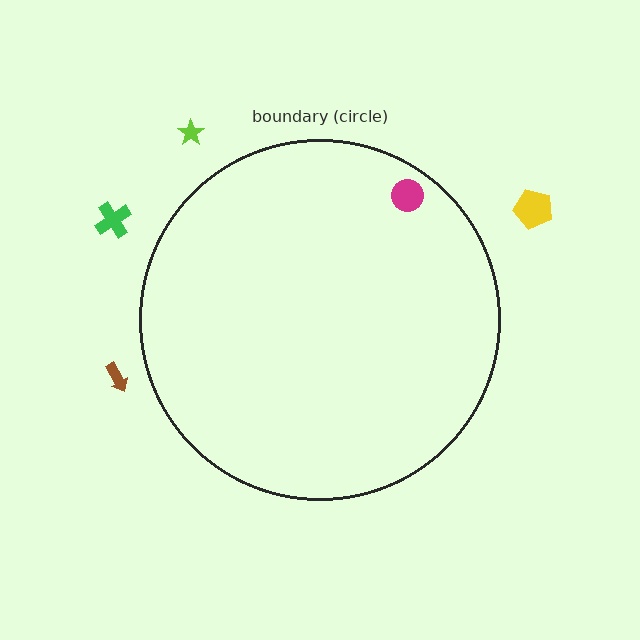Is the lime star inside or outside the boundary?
Outside.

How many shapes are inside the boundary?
1 inside, 4 outside.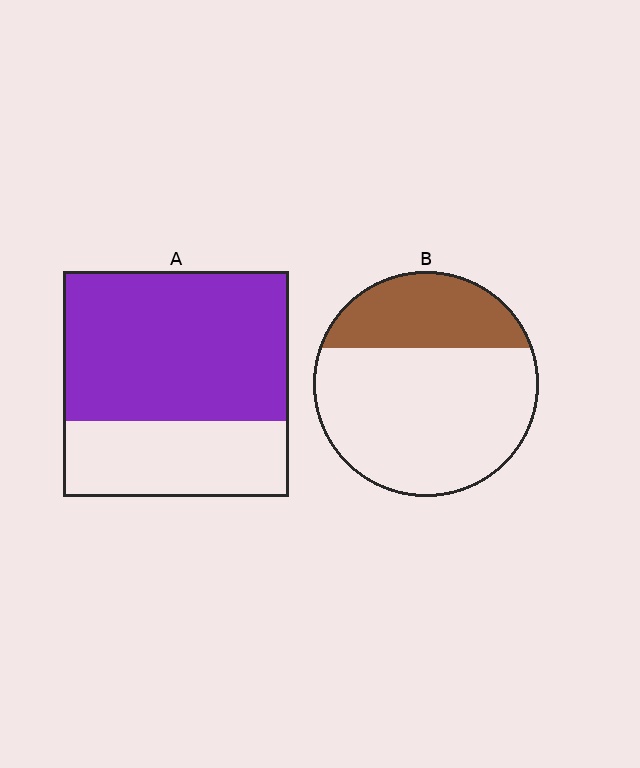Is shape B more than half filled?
No.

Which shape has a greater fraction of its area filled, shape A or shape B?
Shape A.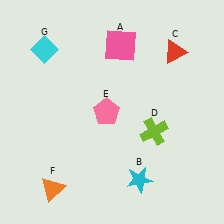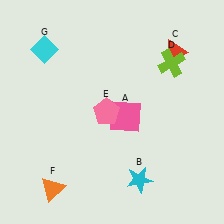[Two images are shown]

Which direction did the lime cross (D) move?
The lime cross (D) moved up.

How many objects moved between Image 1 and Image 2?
2 objects moved between the two images.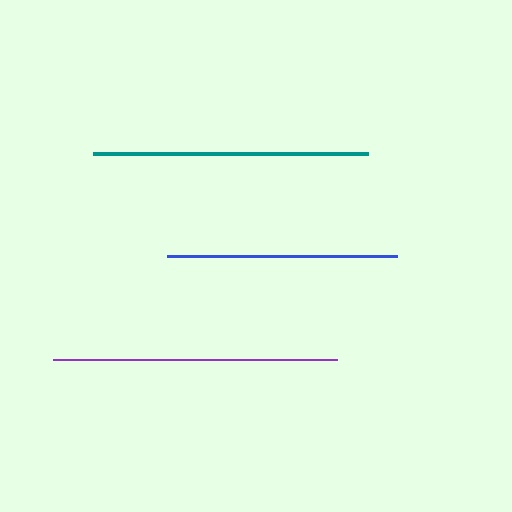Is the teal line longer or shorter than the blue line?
The teal line is longer than the blue line.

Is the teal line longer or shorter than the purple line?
The purple line is longer than the teal line.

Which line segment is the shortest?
The blue line is the shortest at approximately 229 pixels.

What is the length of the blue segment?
The blue segment is approximately 229 pixels long.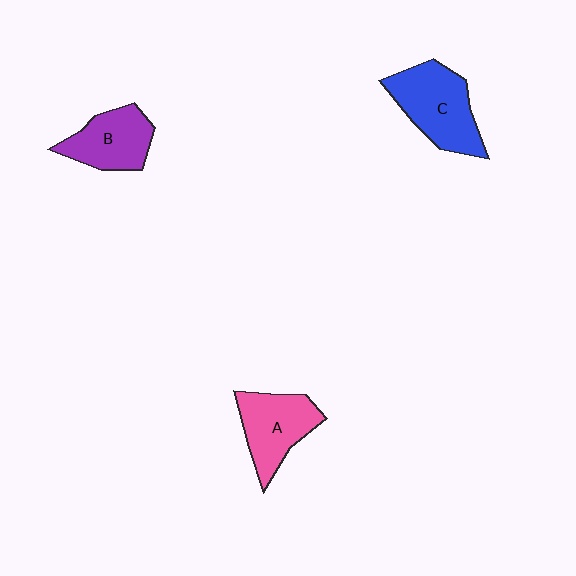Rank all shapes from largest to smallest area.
From largest to smallest: C (blue), A (pink), B (purple).